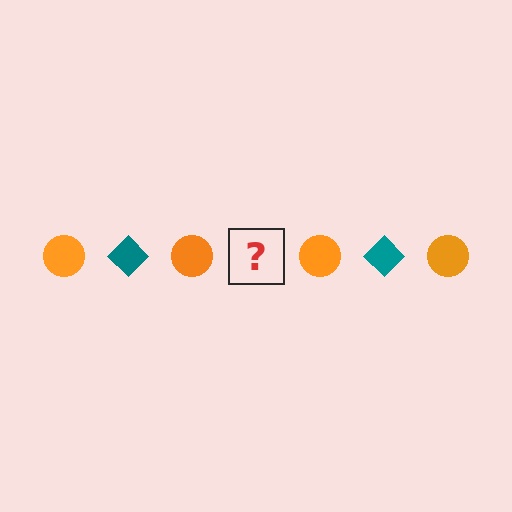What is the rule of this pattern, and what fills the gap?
The rule is that the pattern alternates between orange circle and teal diamond. The gap should be filled with a teal diamond.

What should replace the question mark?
The question mark should be replaced with a teal diamond.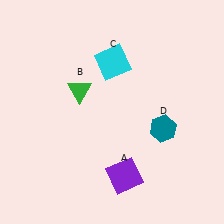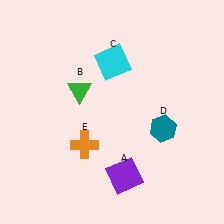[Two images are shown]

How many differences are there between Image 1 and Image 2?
There is 1 difference between the two images.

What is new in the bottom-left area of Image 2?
An orange cross (E) was added in the bottom-left area of Image 2.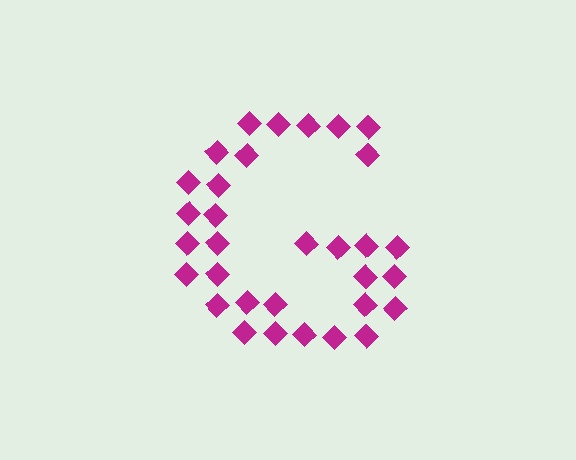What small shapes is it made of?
It is made of small diamonds.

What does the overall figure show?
The overall figure shows the letter G.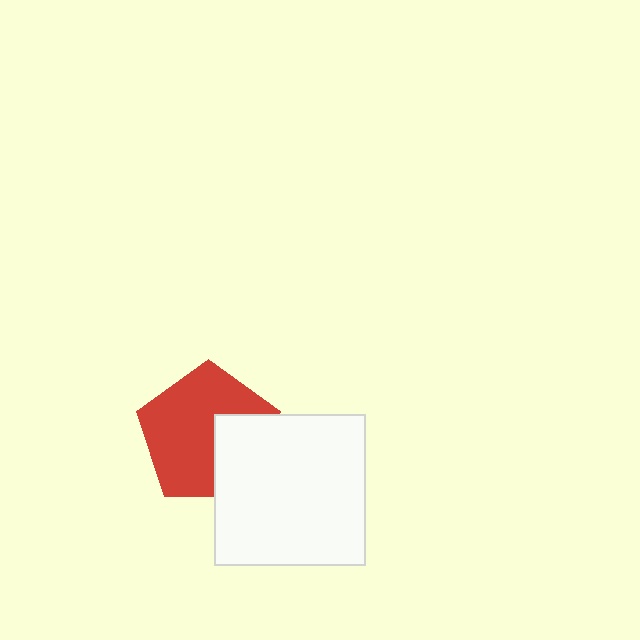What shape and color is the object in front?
The object in front is a white square.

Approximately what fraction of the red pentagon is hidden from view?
Roughly 32% of the red pentagon is hidden behind the white square.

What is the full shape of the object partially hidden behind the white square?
The partially hidden object is a red pentagon.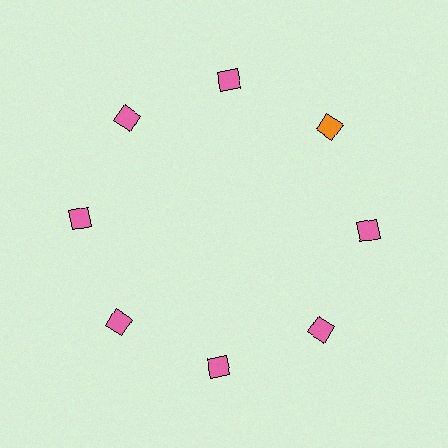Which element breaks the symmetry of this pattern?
The orange diamond at roughly the 2 o'clock position breaks the symmetry. All other shapes are pink diamonds.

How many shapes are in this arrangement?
There are 8 shapes arranged in a ring pattern.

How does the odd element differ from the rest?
It has a different color: orange instead of pink.